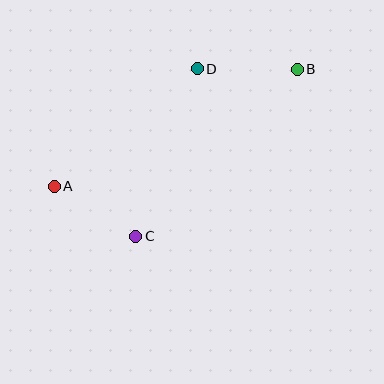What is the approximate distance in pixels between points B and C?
The distance between B and C is approximately 232 pixels.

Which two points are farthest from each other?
Points A and B are farthest from each other.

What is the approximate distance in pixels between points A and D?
The distance between A and D is approximately 185 pixels.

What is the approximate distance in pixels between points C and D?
The distance between C and D is approximately 178 pixels.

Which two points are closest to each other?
Points A and C are closest to each other.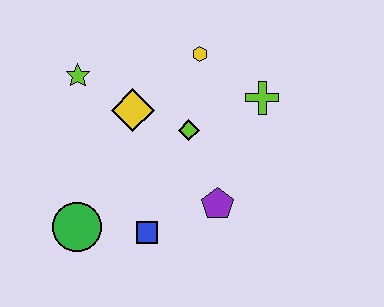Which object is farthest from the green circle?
The lime cross is farthest from the green circle.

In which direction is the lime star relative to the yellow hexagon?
The lime star is to the left of the yellow hexagon.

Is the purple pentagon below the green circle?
No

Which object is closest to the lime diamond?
The yellow diamond is closest to the lime diamond.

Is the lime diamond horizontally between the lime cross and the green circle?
Yes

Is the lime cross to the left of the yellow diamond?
No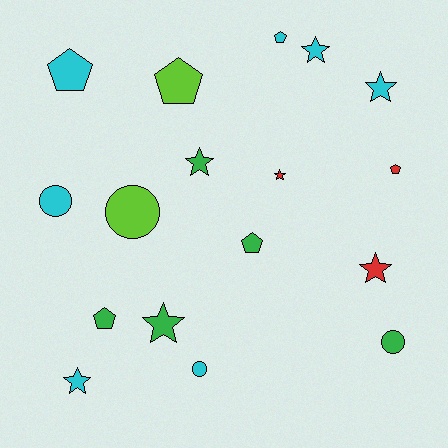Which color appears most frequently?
Cyan, with 7 objects.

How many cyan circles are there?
There are 2 cyan circles.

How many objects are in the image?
There are 17 objects.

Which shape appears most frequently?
Star, with 7 objects.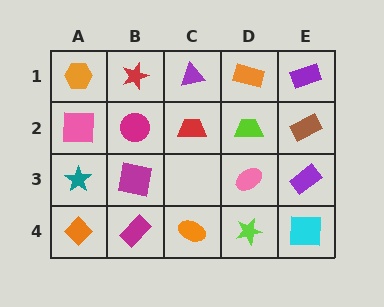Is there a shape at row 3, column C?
No, that cell is empty.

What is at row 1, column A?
An orange hexagon.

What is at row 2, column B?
A magenta circle.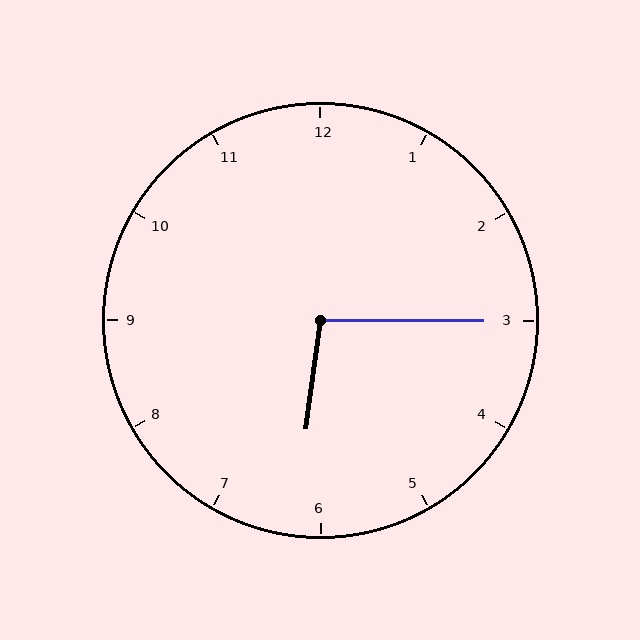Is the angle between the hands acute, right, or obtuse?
It is obtuse.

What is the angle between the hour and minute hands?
Approximately 98 degrees.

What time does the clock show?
6:15.